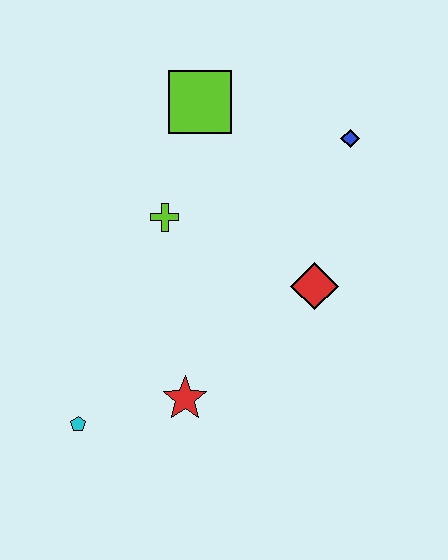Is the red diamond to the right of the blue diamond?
No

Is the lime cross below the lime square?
Yes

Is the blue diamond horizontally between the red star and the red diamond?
No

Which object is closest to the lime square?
The lime cross is closest to the lime square.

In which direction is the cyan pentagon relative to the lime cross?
The cyan pentagon is below the lime cross.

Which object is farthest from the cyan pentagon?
The blue diamond is farthest from the cyan pentagon.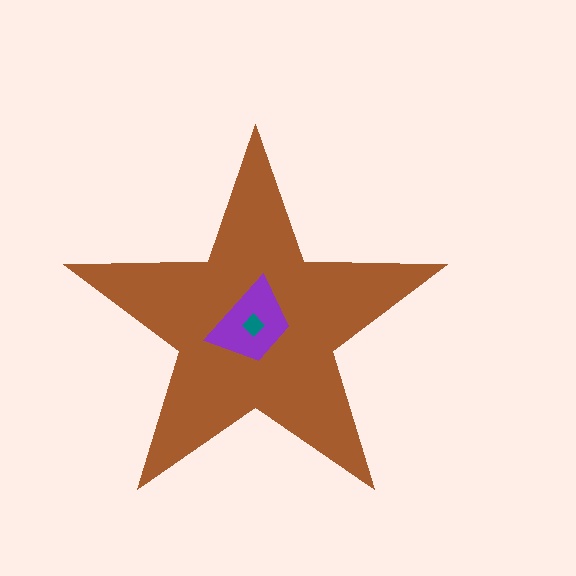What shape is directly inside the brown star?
The purple trapezoid.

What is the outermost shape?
The brown star.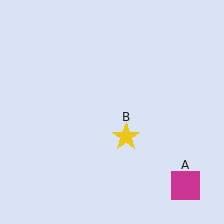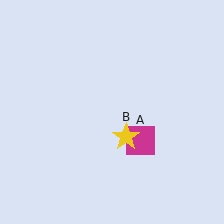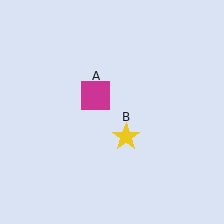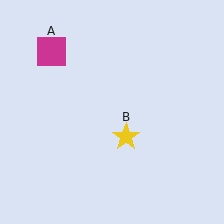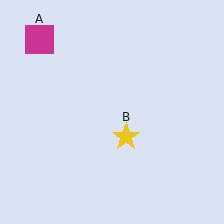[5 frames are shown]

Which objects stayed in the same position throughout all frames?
Yellow star (object B) remained stationary.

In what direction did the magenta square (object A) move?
The magenta square (object A) moved up and to the left.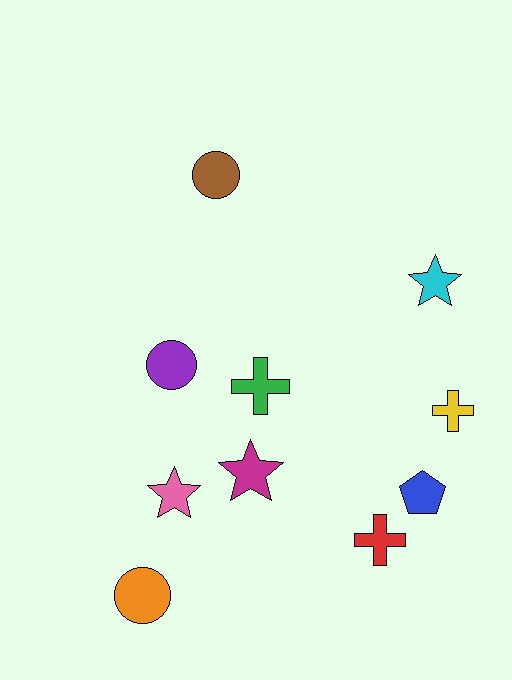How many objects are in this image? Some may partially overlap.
There are 10 objects.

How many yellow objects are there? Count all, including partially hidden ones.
There is 1 yellow object.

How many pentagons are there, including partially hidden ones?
There is 1 pentagon.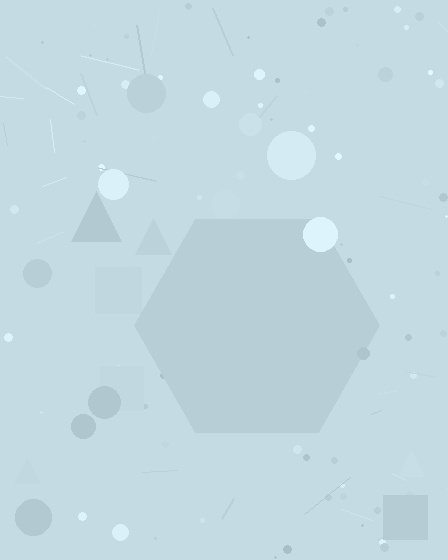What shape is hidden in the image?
A hexagon is hidden in the image.